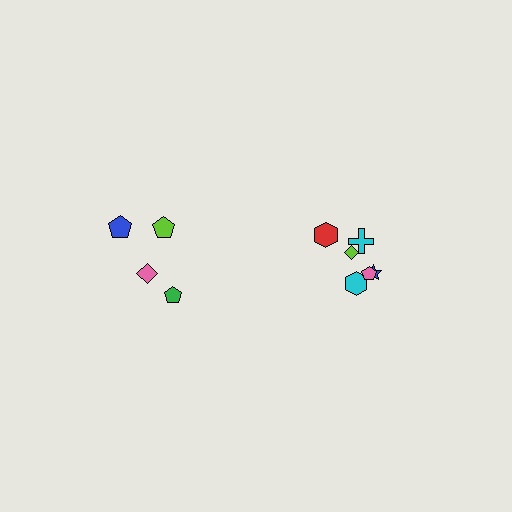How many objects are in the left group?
There are 4 objects.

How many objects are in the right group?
There are 6 objects.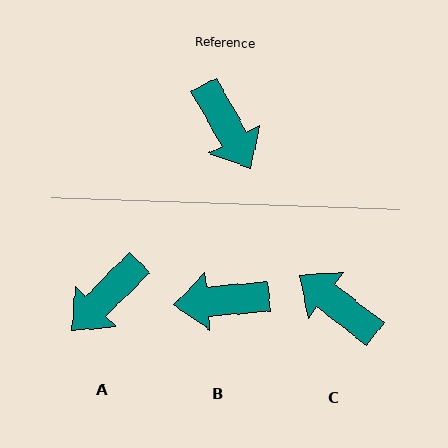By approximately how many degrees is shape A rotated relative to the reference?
Approximately 74 degrees clockwise.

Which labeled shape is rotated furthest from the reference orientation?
C, about 157 degrees away.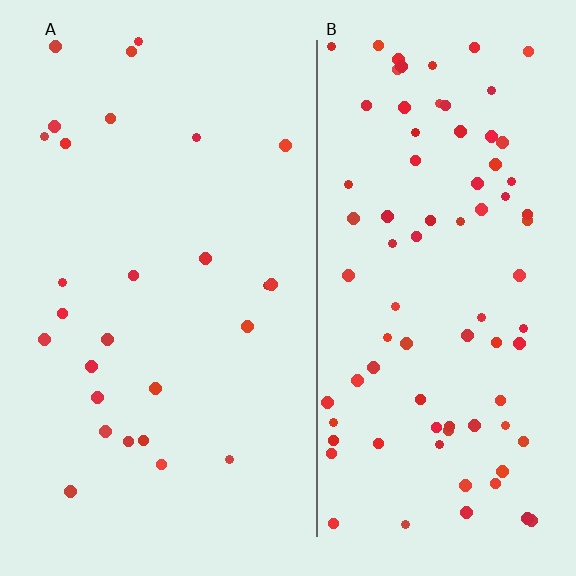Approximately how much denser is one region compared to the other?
Approximately 3.1× — region B over region A.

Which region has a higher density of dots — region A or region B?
B (the right).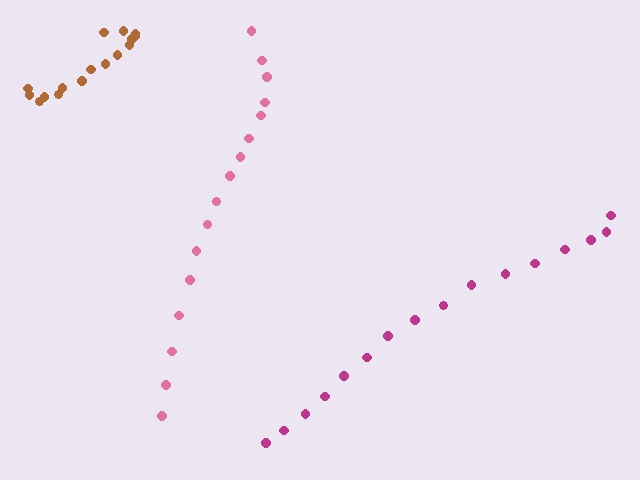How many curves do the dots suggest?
There are 3 distinct paths.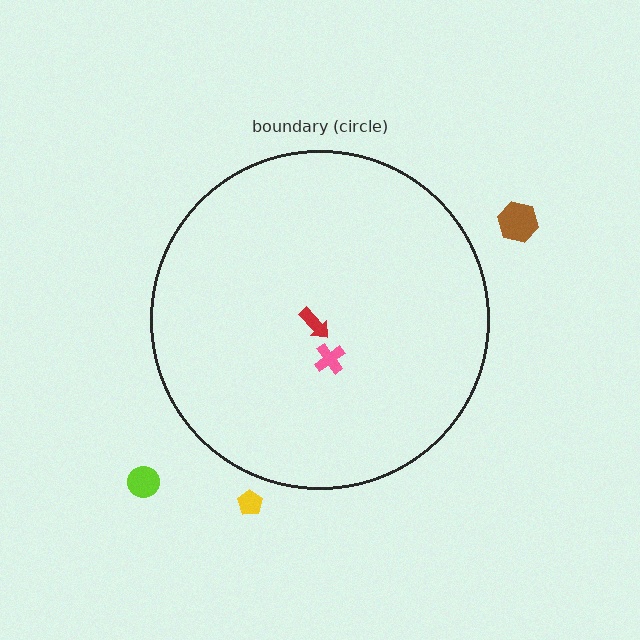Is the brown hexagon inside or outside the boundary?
Outside.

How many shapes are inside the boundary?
2 inside, 3 outside.